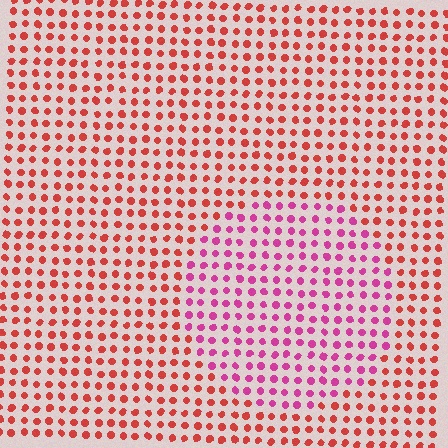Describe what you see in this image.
The image is filled with small red elements in a uniform arrangement. A circle-shaped region is visible where the elements are tinted to a slightly different hue, forming a subtle color boundary.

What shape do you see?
I see a circle.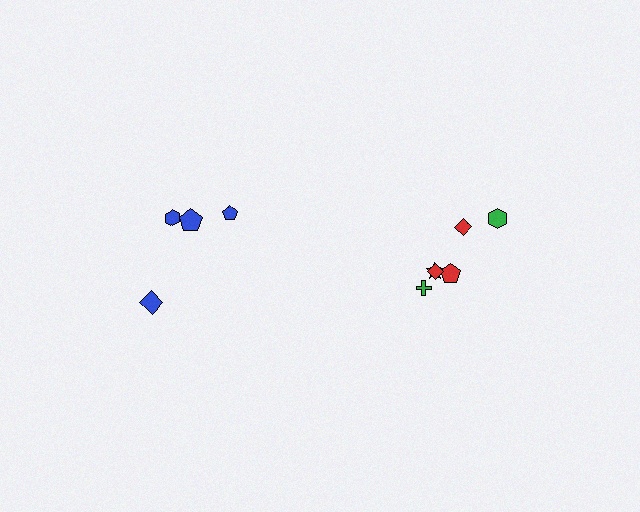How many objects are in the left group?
There are 4 objects.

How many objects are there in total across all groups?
There are 10 objects.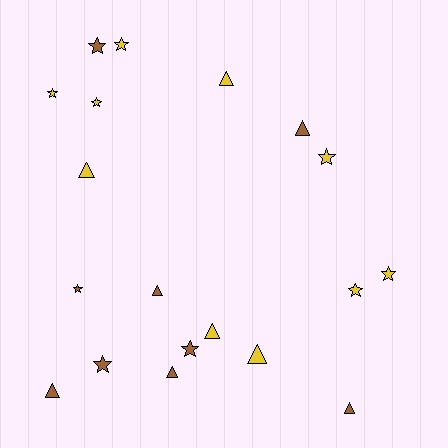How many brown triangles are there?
There are 5 brown triangles.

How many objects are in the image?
There are 19 objects.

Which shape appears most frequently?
Star, with 10 objects.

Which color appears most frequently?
Yellow, with 10 objects.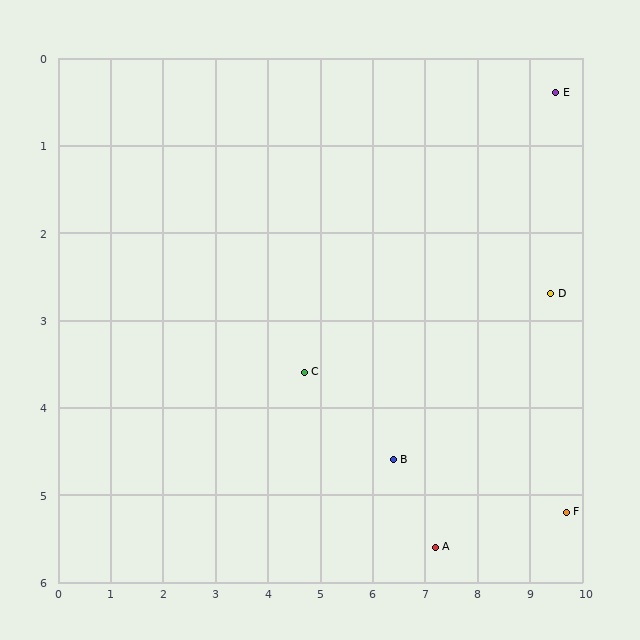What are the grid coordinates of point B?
Point B is at approximately (6.4, 4.6).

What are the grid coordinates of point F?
Point F is at approximately (9.7, 5.2).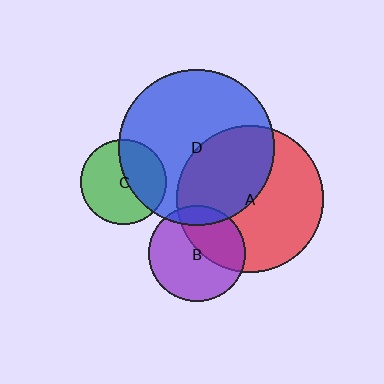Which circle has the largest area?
Circle D (blue).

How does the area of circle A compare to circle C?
Approximately 3.0 times.